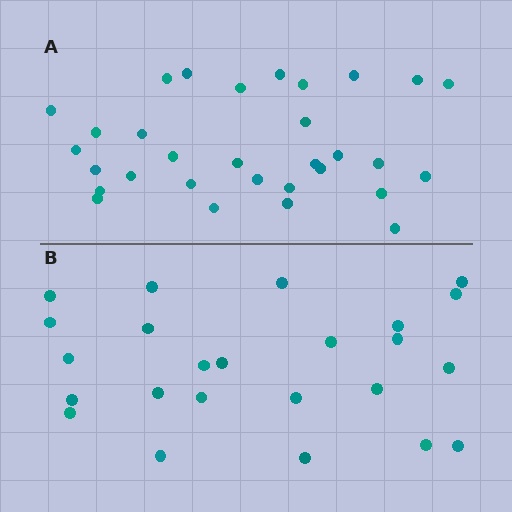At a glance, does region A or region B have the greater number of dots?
Region A (the top region) has more dots.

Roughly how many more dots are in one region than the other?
Region A has roughly 8 or so more dots than region B.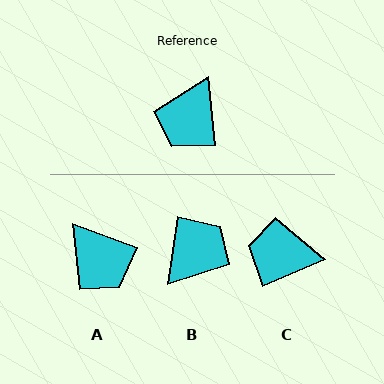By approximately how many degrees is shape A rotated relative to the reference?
Approximately 64 degrees counter-clockwise.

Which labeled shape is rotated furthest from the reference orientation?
B, about 165 degrees away.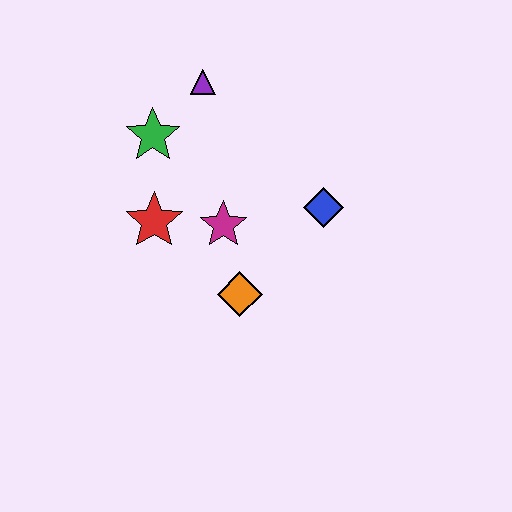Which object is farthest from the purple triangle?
The orange diamond is farthest from the purple triangle.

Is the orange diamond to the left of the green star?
No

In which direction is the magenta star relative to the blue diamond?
The magenta star is to the left of the blue diamond.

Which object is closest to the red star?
The magenta star is closest to the red star.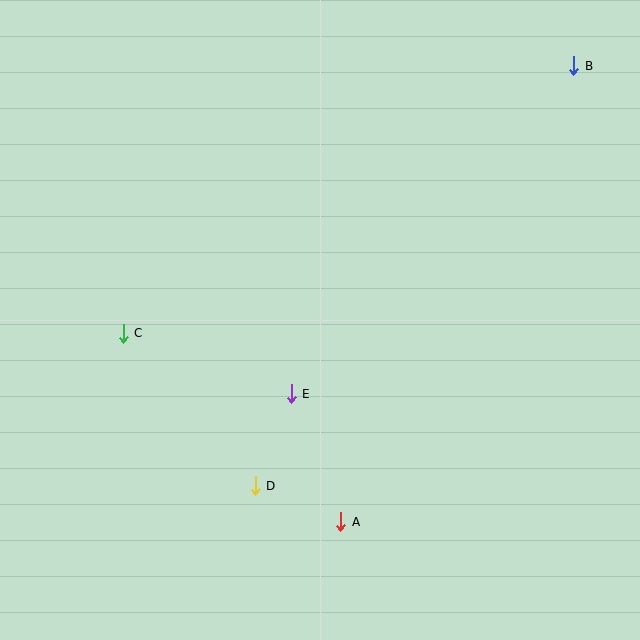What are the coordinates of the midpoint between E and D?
The midpoint between E and D is at (273, 440).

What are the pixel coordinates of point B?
Point B is at (574, 66).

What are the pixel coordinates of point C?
Point C is at (123, 333).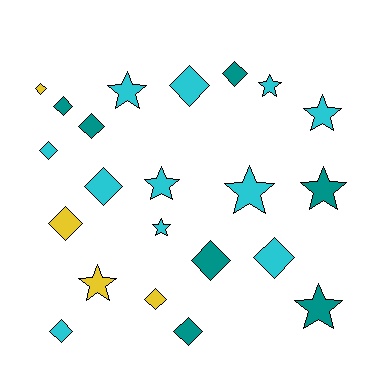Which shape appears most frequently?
Diamond, with 13 objects.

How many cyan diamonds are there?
There are 5 cyan diamonds.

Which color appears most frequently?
Cyan, with 11 objects.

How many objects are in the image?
There are 22 objects.